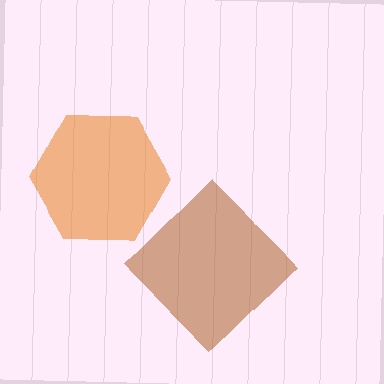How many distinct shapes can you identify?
There are 2 distinct shapes: a brown diamond, an orange hexagon.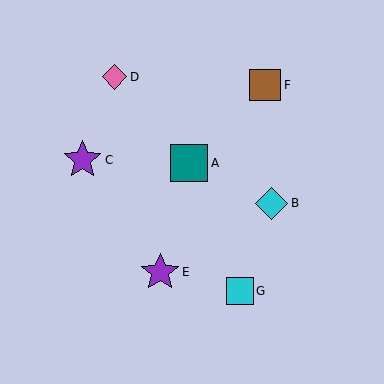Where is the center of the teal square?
The center of the teal square is at (189, 163).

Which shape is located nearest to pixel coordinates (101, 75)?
The pink diamond (labeled D) at (115, 77) is nearest to that location.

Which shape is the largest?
The purple star (labeled C) is the largest.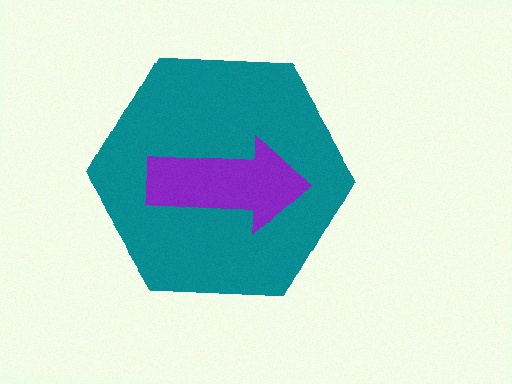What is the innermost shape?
The purple arrow.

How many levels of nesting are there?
2.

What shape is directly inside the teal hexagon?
The purple arrow.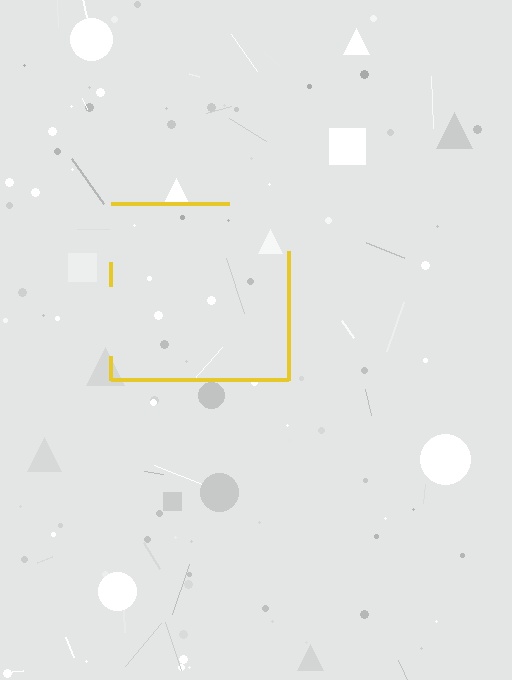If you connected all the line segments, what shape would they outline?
They would outline a square.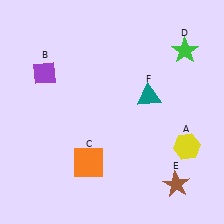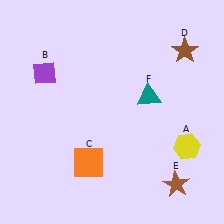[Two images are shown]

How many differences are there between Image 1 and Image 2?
There is 1 difference between the two images.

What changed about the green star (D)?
In Image 1, D is green. In Image 2, it changed to brown.